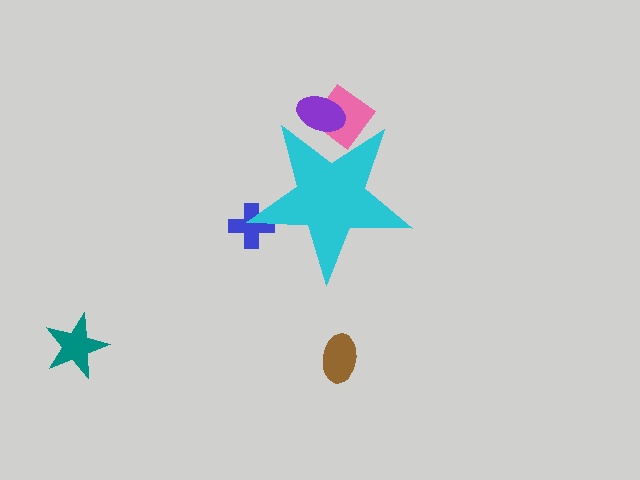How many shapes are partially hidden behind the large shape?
3 shapes are partially hidden.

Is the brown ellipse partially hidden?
No, the brown ellipse is fully visible.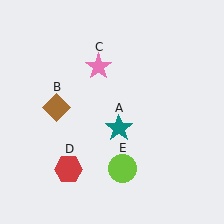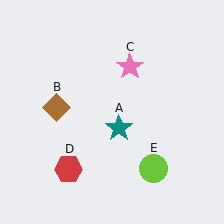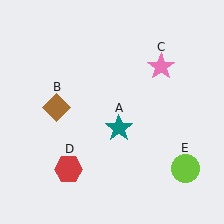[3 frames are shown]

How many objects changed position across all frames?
2 objects changed position: pink star (object C), lime circle (object E).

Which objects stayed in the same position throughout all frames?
Teal star (object A) and brown diamond (object B) and red hexagon (object D) remained stationary.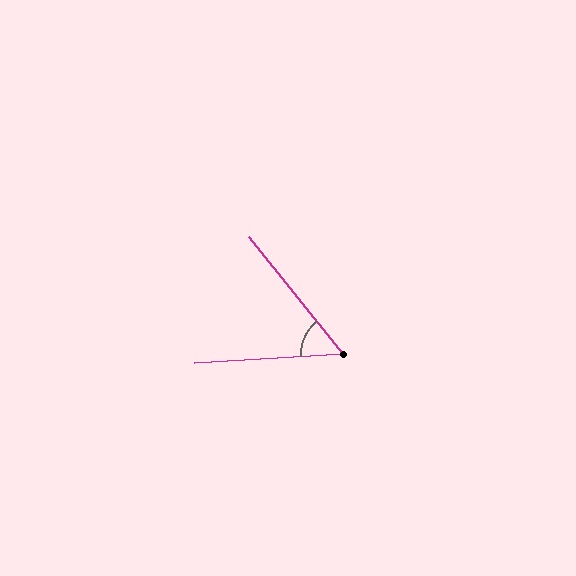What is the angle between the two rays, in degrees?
Approximately 55 degrees.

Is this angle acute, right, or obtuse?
It is acute.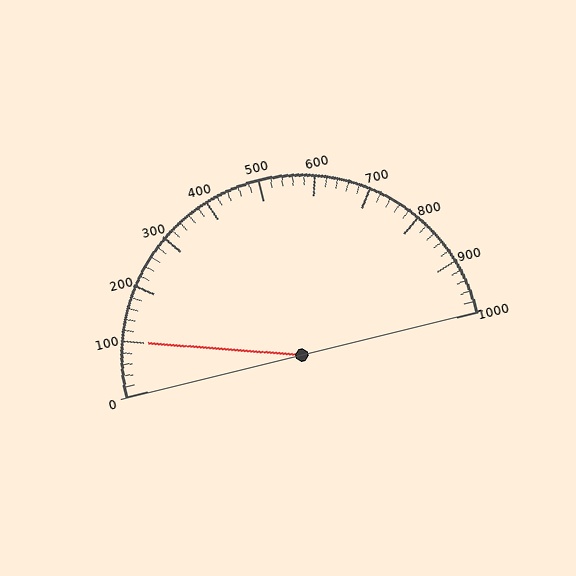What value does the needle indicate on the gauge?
The needle indicates approximately 100.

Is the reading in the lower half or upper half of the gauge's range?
The reading is in the lower half of the range (0 to 1000).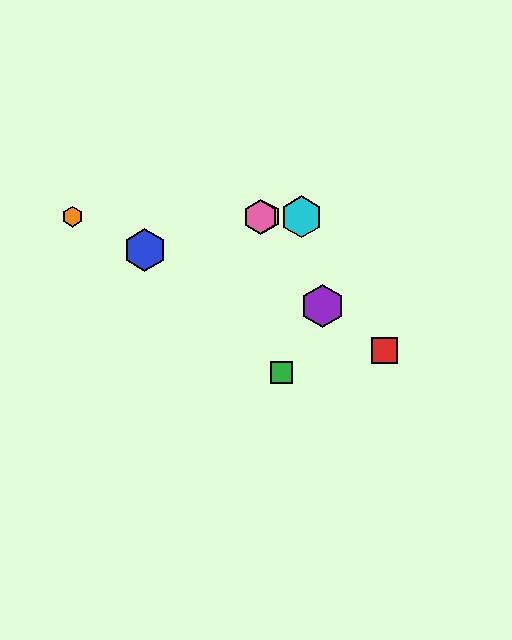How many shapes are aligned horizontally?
4 shapes (the yellow hexagon, the orange hexagon, the cyan hexagon, the pink hexagon) are aligned horizontally.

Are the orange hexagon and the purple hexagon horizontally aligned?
No, the orange hexagon is at y≈217 and the purple hexagon is at y≈306.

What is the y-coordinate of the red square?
The red square is at y≈351.